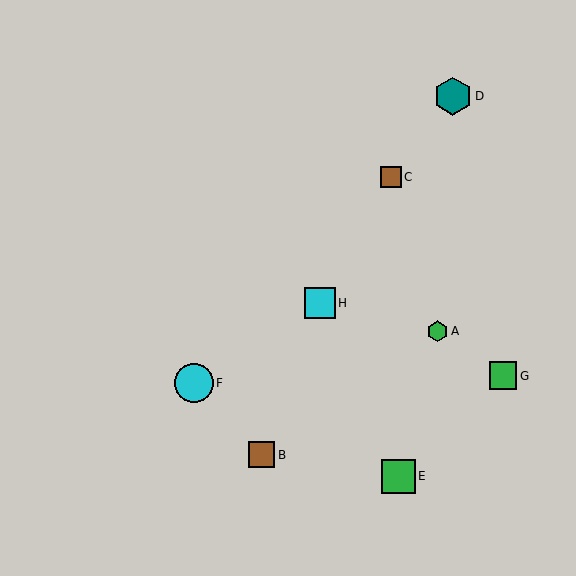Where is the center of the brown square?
The center of the brown square is at (391, 177).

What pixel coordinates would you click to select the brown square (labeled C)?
Click at (391, 177) to select the brown square C.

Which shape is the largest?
The cyan circle (labeled F) is the largest.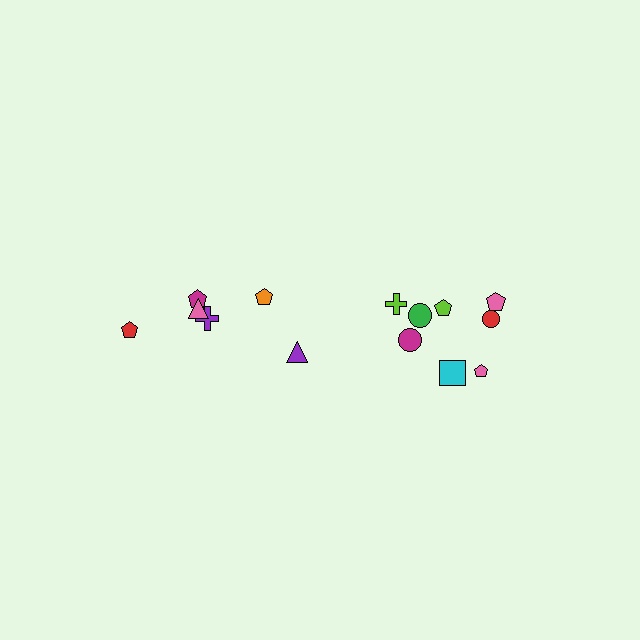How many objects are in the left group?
There are 6 objects.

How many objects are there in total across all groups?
There are 14 objects.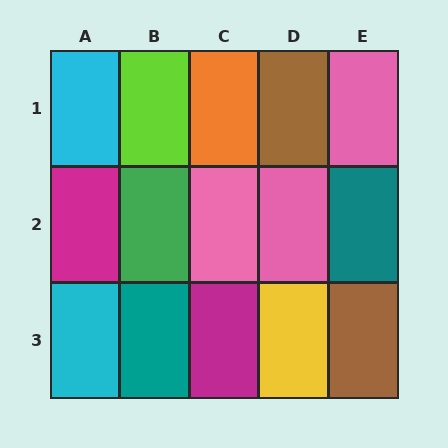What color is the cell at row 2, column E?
Teal.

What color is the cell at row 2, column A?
Magenta.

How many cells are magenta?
2 cells are magenta.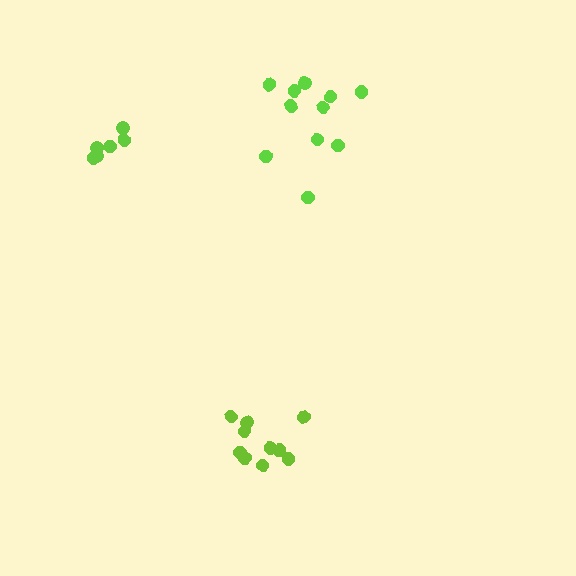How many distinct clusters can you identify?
There are 3 distinct clusters.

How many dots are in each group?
Group 1: 11 dots, Group 2: 6 dots, Group 3: 10 dots (27 total).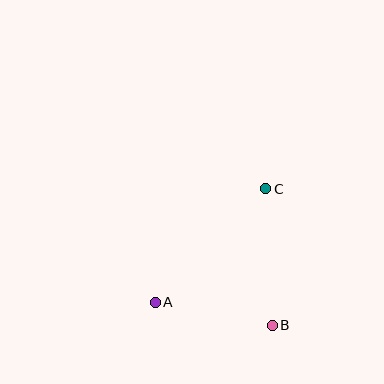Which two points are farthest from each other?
Points A and C are farthest from each other.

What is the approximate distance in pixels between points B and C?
The distance between B and C is approximately 137 pixels.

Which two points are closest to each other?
Points A and B are closest to each other.